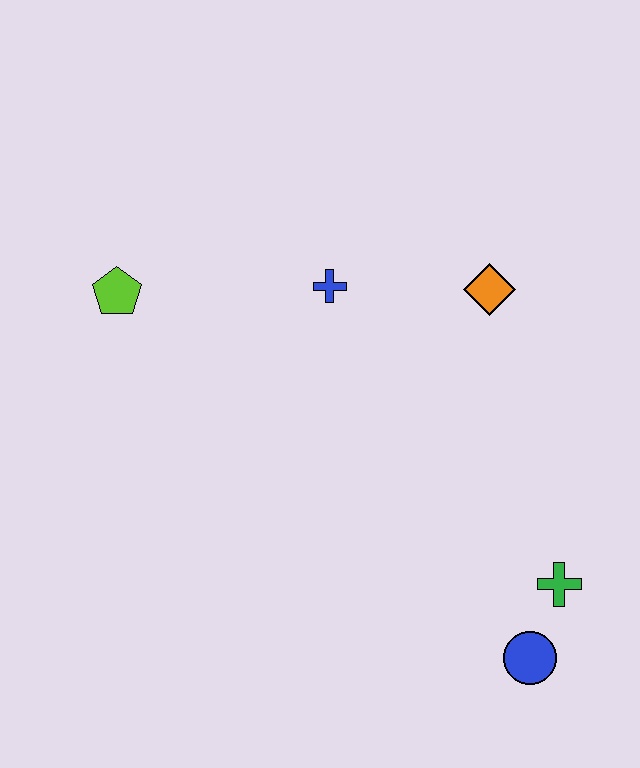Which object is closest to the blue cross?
The orange diamond is closest to the blue cross.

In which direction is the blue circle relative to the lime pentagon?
The blue circle is to the right of the lime pentagon.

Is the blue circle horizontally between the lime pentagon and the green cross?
Yes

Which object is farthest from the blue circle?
The lime pentagon is farthest from the blue circle.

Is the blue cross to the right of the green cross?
No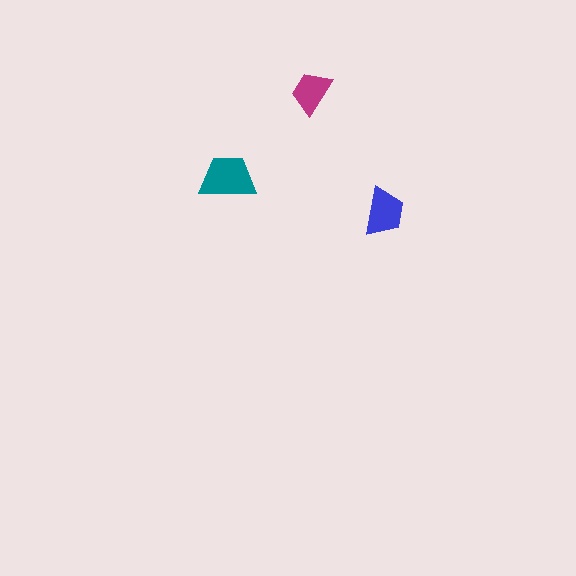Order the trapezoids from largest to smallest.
the teal one, the blue one, the magenta one.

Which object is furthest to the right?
The blue trapezoid is rightmost.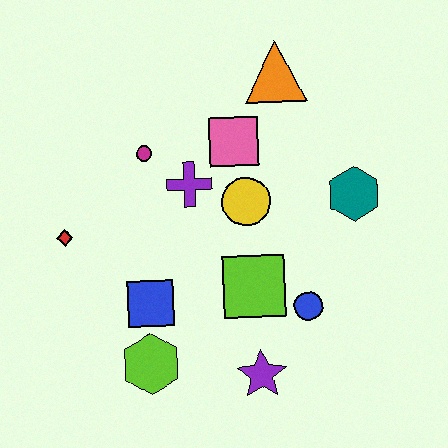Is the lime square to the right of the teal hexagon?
No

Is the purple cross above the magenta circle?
No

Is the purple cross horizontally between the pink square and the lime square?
No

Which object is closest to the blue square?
The lime hexagon is closest to the blue square.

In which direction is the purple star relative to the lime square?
The purple star is below the lime square.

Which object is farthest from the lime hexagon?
The orange triangle is farthest from the lime hexagon.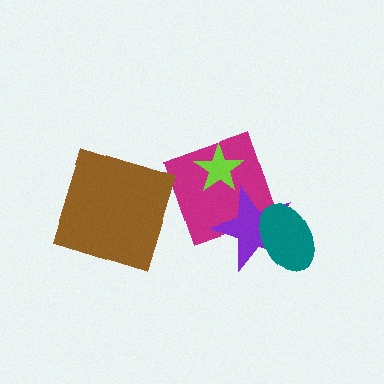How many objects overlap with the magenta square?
2 objects overlap with the magenta square.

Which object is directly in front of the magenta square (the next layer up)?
The lime star is directly in front of the magenta square.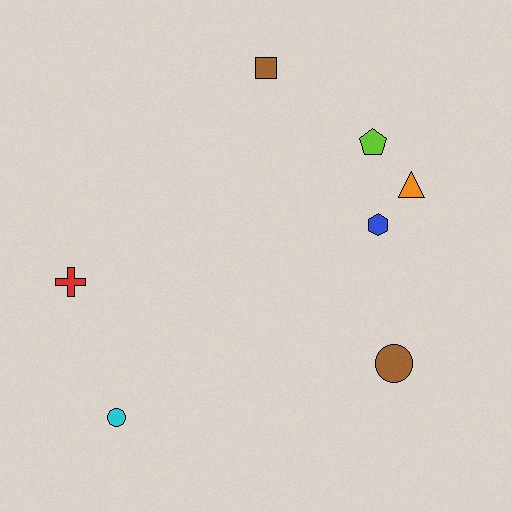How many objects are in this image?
There are 7 objects.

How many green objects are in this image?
There are no green objects.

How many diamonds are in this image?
There are no diamonds.